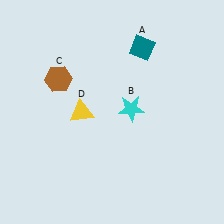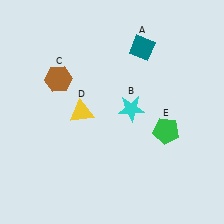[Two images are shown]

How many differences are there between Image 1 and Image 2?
There is 1 difference between the two images.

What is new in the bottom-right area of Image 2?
A green pentagon (E) was added in the bottom-right area of Image 2.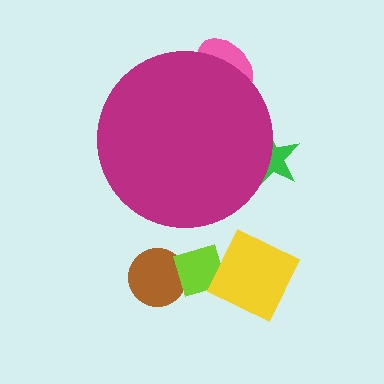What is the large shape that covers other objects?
A magenta circle.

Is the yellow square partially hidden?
No, the yellow square is fully visible.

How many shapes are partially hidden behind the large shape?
2 shapes are partially hidden.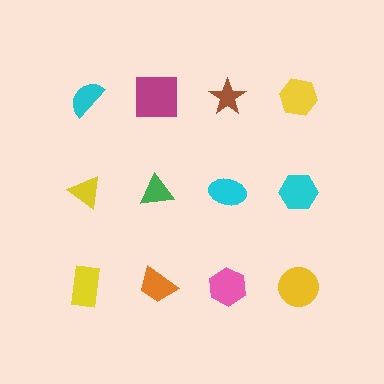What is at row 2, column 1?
A yellow triangle.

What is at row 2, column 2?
A green triangle.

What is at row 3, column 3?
A pink hexagon.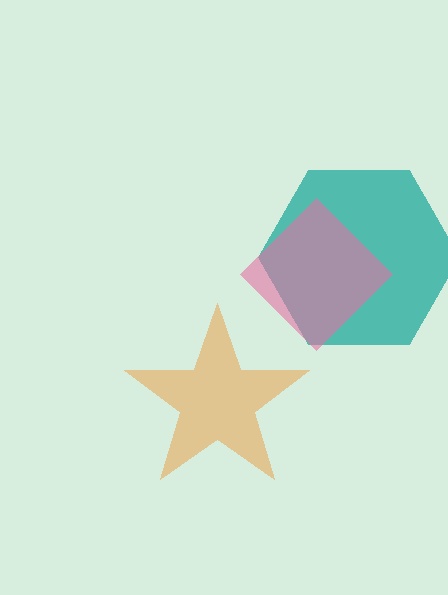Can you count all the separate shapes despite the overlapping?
Yes, there are 3 separate shapes.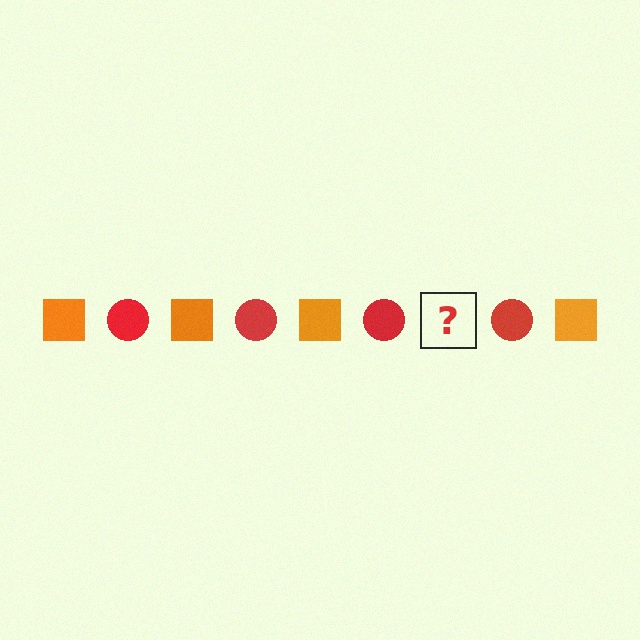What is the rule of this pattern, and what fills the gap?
The rule is that the pattern alternates between orange square and red circle. The gap should be filled with an orange square.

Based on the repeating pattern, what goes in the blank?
The blank should be an orange square.